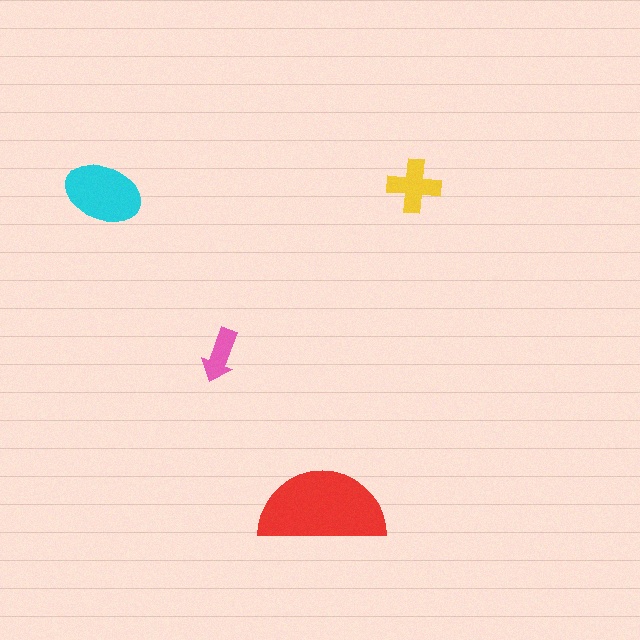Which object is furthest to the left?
The cyan ellipse is leftmost.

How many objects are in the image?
There are 4 objects in the image.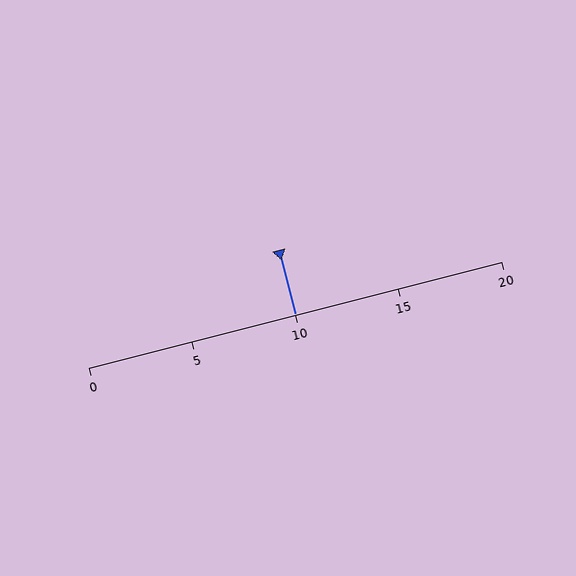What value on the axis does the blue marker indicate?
The marker indicates approximately 10.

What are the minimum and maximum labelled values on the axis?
The axis runs from 0 to 20.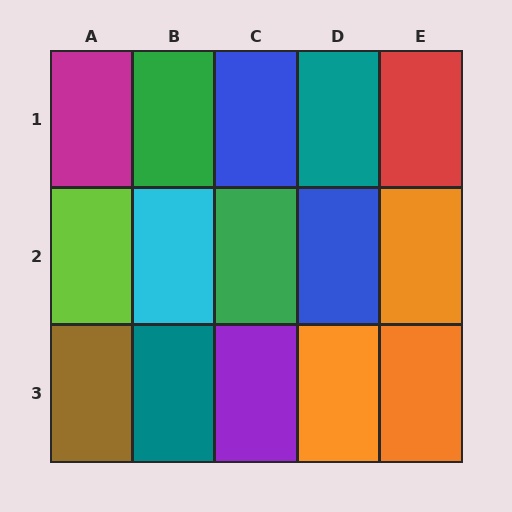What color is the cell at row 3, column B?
Teal.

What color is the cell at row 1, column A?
Magenta.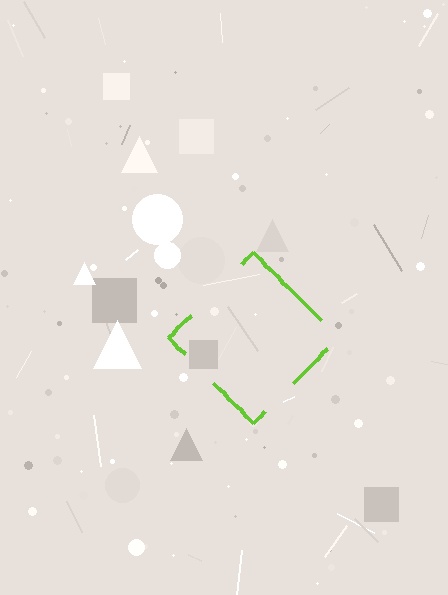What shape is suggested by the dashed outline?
The dashed outline suggests a diamond.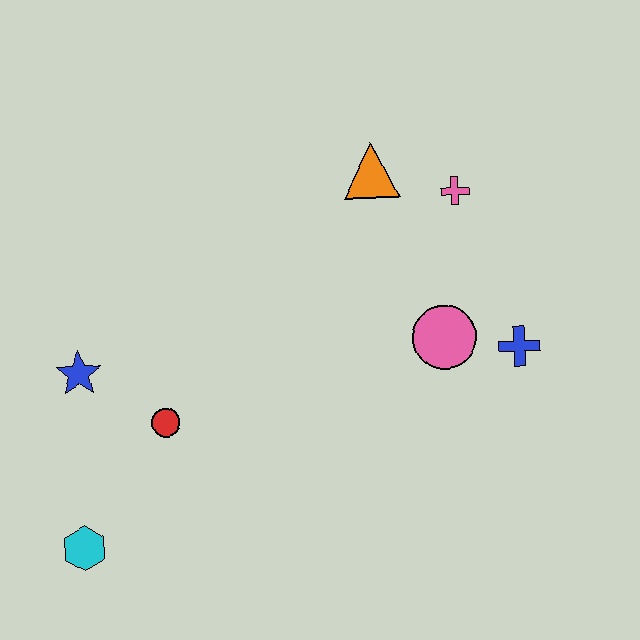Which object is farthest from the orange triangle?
The cyan hexagon is farthest from the orange triangle.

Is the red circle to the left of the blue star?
No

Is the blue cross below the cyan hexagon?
No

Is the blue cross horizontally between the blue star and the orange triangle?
No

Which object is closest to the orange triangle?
The pink cross is closest to the orange triangle.